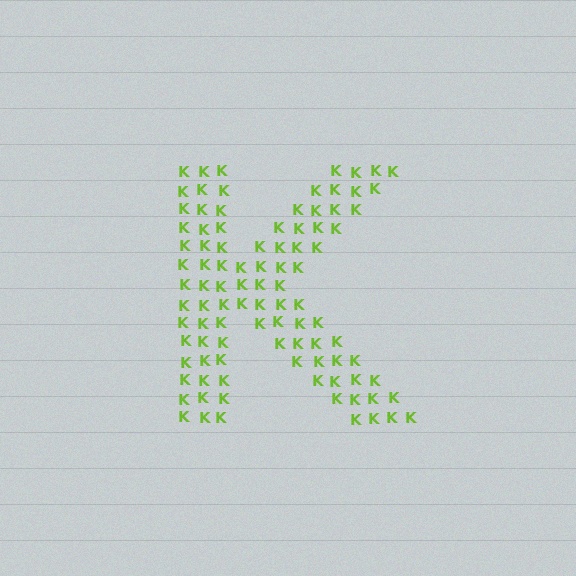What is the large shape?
The large shape is the letter K.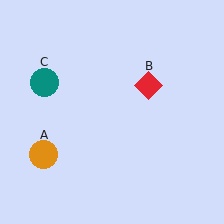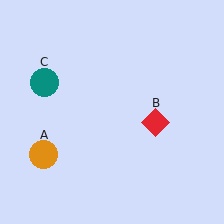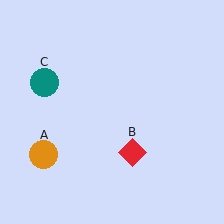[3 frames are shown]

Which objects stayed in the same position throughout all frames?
Orange circle (object A) and teal circle (object C) remained stationary.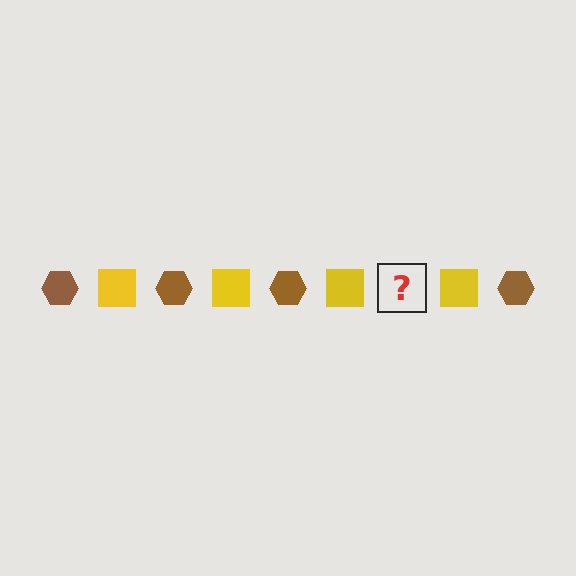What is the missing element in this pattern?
The missing element is a brown hexagon.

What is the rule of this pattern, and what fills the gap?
The rule is that the pattern alternates between brown hexagon and yellow square. The gap should be filled with a brown hexagon.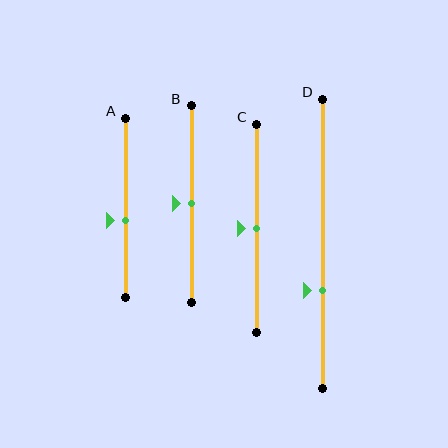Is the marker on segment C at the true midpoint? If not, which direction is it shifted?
Yes, the marker on segment C is at the true midpoint.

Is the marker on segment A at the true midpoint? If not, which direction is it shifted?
No, the marker on segment A is shifted downward by about 7% of the segment length.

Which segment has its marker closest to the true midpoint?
Segment B has its marker closest to the true midpoint.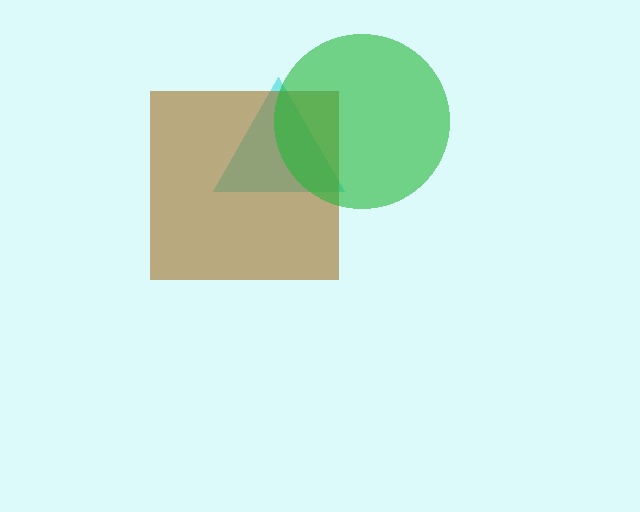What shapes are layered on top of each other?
The layered shapes are: a cyan triangle, a brown square, a green circle.